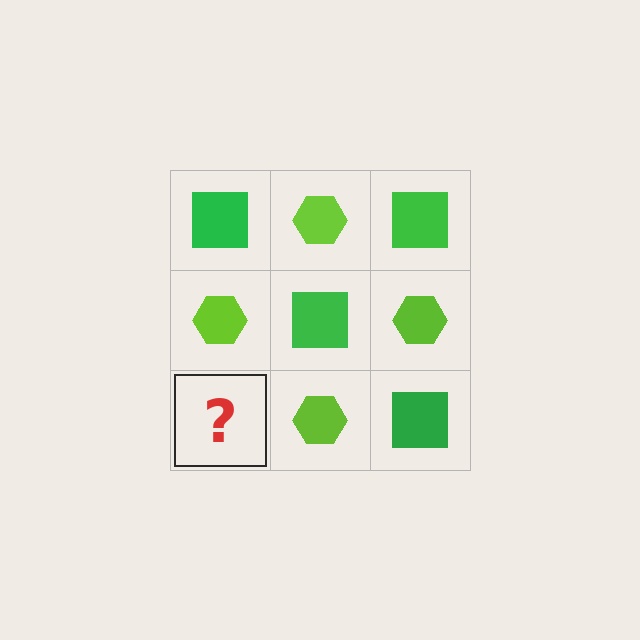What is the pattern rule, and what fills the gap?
The rule is that it alternates green square and lime hexagon in a checkerboard pattern. The gap should be filled with a green square.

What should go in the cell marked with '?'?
The missing cell should contain a green square.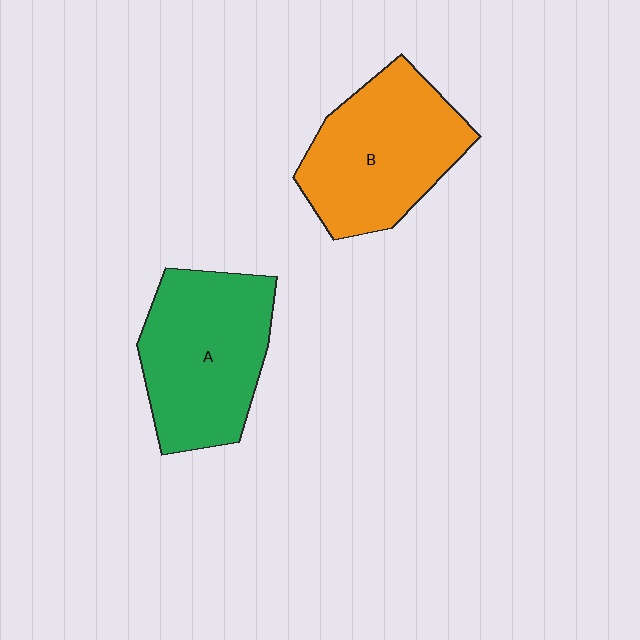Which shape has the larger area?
Shape A (green).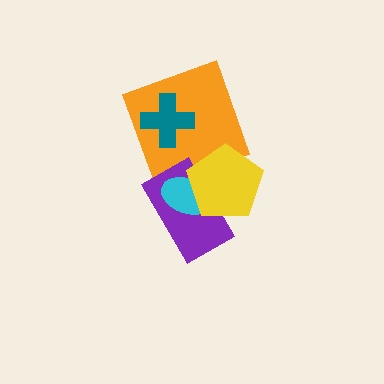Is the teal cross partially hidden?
No, no other shape covers it.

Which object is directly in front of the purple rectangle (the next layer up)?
The cyan ellipse is directly in front of the purple rectangle.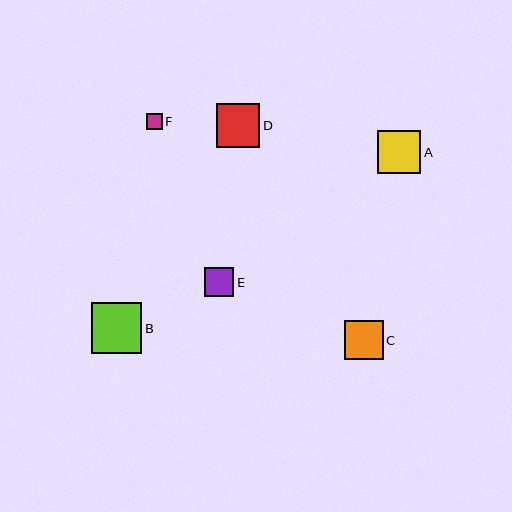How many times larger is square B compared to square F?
Square B is approximately 3.1 times the size of square F.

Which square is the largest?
Square B is the largest with a size of approximately 51 pixels.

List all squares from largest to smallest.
From largest to smallest: B, D, A, C, E, F.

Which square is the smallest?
Square F is the smallest with a size of approximately 16 pixels.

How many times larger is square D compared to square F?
Square D is approximately 2.7 times the size of square F.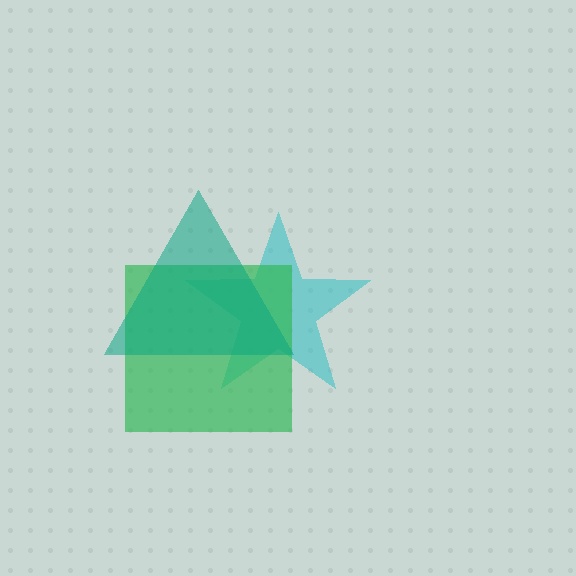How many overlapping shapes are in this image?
There are 3 overlapping shapes in the image.